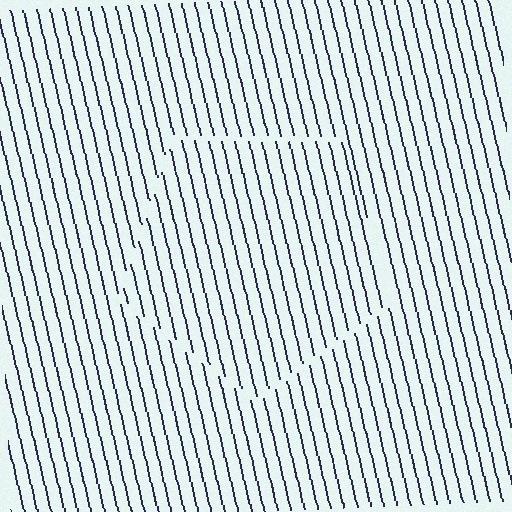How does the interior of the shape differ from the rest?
The interior of the shape contains the same grating, shifted by half a period — the contour is defined by the phase discontinuity where line-ends from the inner and outer gratings abut.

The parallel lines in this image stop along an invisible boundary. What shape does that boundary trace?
An illusory pentagon. The interior of the shape contains the same grating, shifted by half a period — the contour is defined by the phase discontinuity where line-ends from the inner and outer gratings abut.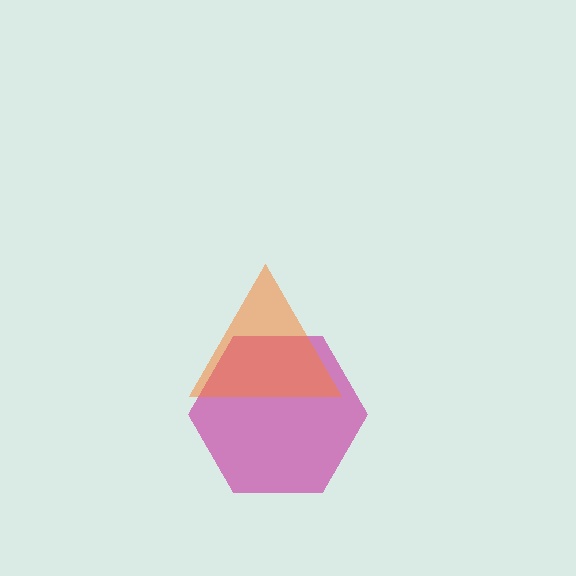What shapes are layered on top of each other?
The layered shapes are: a magenta hexagon, an orange triangle.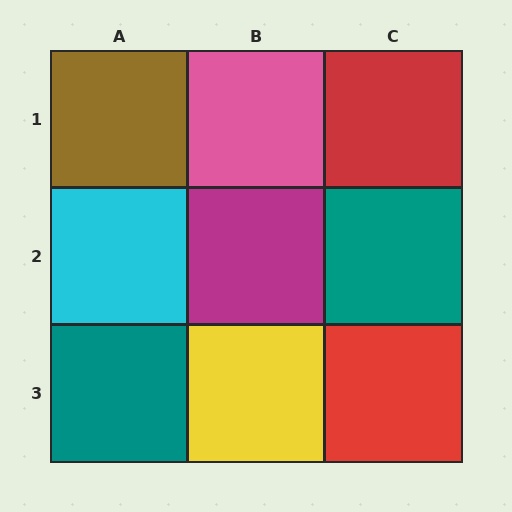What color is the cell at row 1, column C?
Red.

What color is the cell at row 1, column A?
Brown.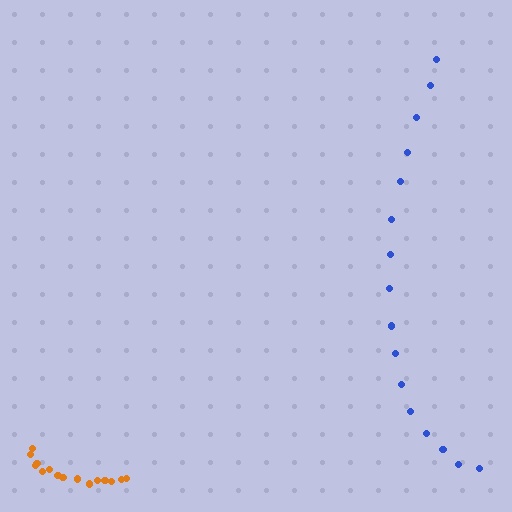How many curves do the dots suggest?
There are 2 distinct paths.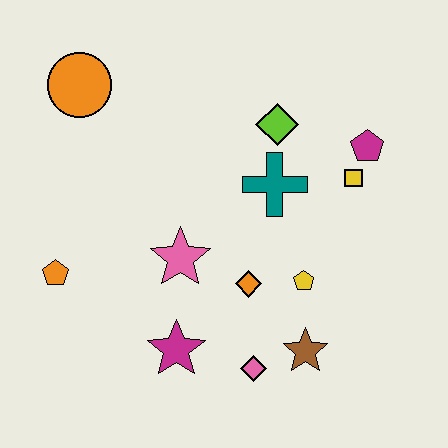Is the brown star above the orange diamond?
No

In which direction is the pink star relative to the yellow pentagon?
The pink star is to the left of the yellow pentagon.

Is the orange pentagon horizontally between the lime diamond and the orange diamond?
No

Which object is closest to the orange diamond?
The yellow pentagon is closest to the orange diamond.